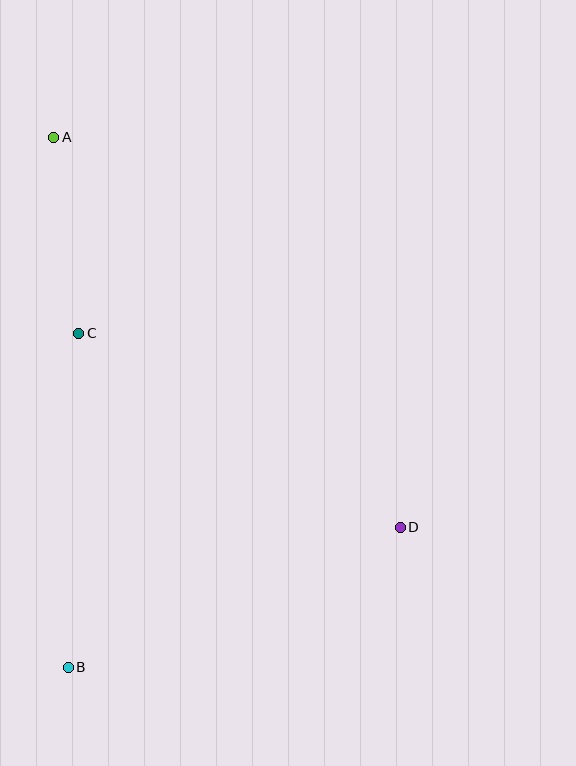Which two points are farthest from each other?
Points A and B are farthest from each other.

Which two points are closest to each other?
Points A and C are closest to each other.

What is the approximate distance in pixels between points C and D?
The distance between C and D is approximately 376 pixels.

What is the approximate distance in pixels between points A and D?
The distance between A and D is approximately 522 pixels.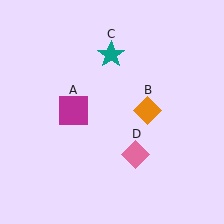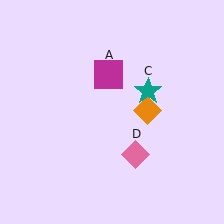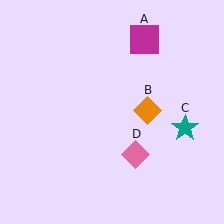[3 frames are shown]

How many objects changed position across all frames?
2 objects changed position: magenta square (object A), teal star (object C).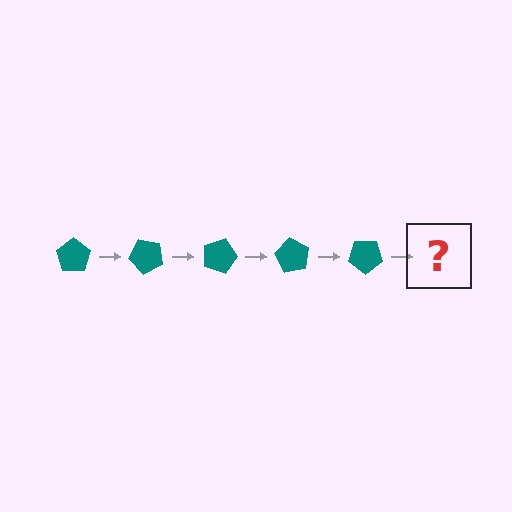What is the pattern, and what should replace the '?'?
The pattern is that the pentagon rotates 45 degrees each step. The '?' should be a teal pentagon rotated 225 degrees.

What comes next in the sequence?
The next element should be a teal pentagon rotated 225 degrees.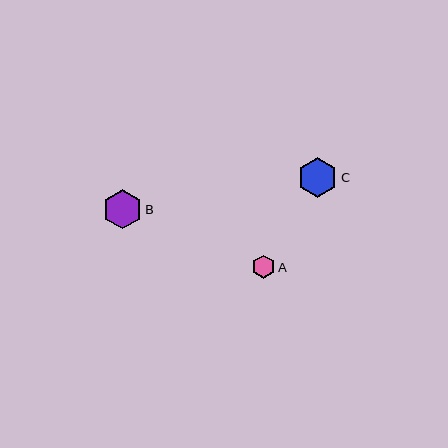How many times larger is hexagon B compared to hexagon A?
Hexagon B is approximately 1.7 times the size of hexagon A.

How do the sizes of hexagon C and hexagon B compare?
Hexagon C and hexagon B are approximately the same size.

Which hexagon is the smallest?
Hexagon A is the smallest with a size of approximately 23 pixels.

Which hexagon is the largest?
Hexagon C is the largest with a size of approximately 40 pixels.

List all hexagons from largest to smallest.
From largest to smallest: C, B, A.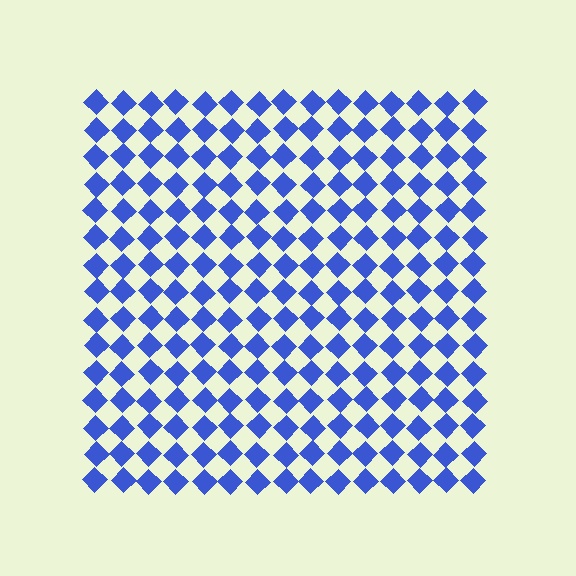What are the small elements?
The small elements are diamonds.